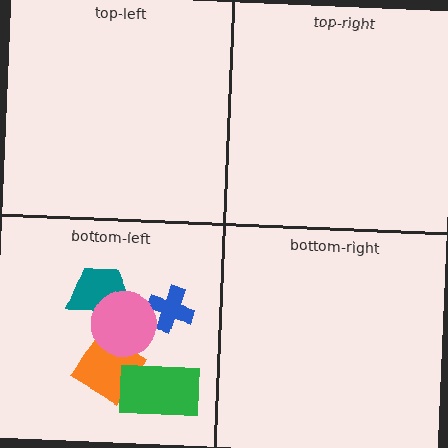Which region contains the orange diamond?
The bottom-left region.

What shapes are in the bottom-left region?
The orange diamond, the blue cross, the teal trapezoid, the green rectangle, the pink circle.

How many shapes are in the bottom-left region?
5.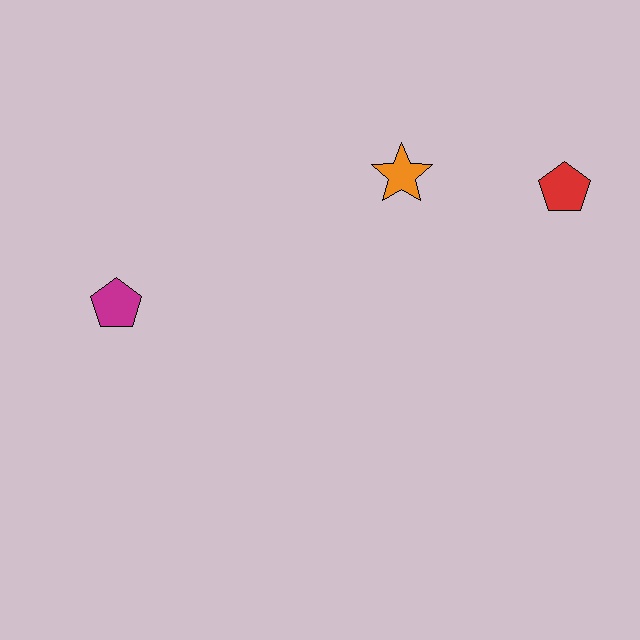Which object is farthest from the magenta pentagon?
The red pentagon is farthest from the magenta pentagon.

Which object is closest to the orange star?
The red pentagon is closest to the orange star.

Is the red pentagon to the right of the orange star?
Yes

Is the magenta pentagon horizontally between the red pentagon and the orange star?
No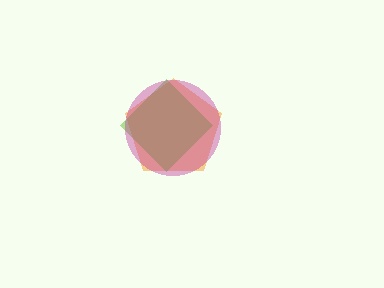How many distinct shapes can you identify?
There are 3 distinct shapes: an orange pentagon, a lime diamond, a magenta circle.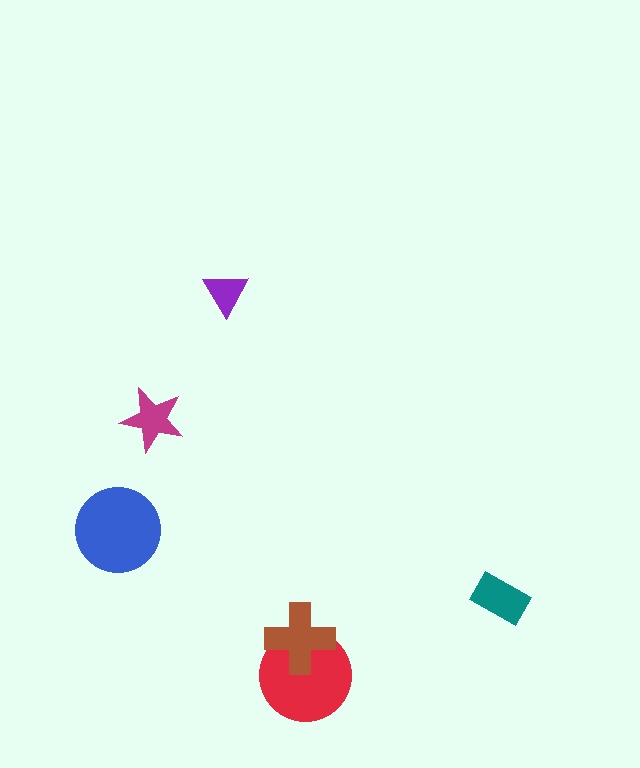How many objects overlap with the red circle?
1 object overlaps with the red circle.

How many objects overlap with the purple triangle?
0 objects overlap with the purple triangle.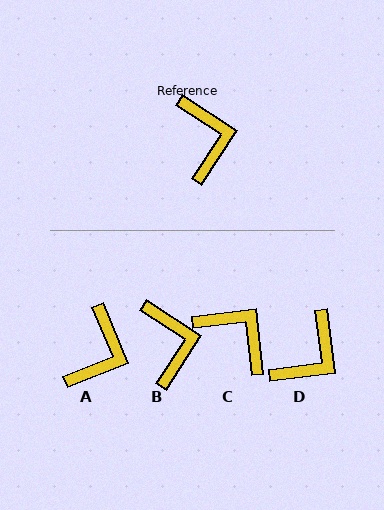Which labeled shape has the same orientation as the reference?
B.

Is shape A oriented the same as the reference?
No, it is off by about 35 degrees.